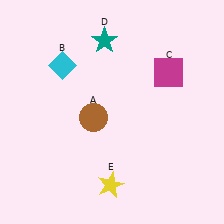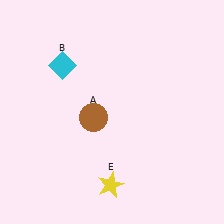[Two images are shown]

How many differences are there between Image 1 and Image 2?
There are 2 differences between the two images.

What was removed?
The magenta square (C), the teal star (D) were removed in Image 2.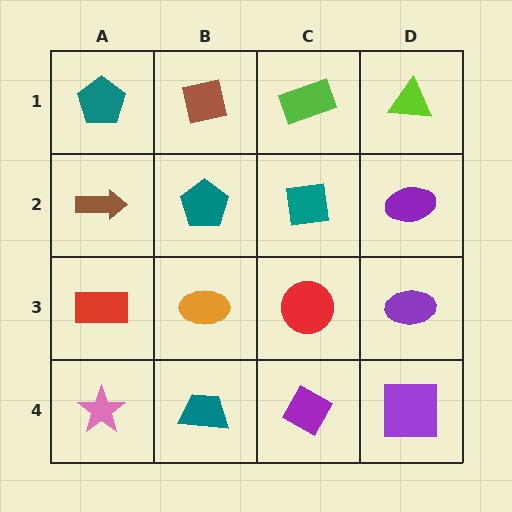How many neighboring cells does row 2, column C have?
4.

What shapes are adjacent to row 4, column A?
A red rectangle (row 3, column A), a teal trapezoid (row 4, column B).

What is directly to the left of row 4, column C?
A teal trapezoid.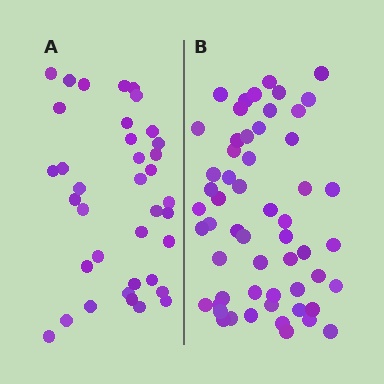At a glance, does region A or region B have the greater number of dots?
Region B (the right region) has more dots.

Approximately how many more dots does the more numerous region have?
Region B has approximately 20 more dots than region A.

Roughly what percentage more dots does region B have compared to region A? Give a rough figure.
About 50% more.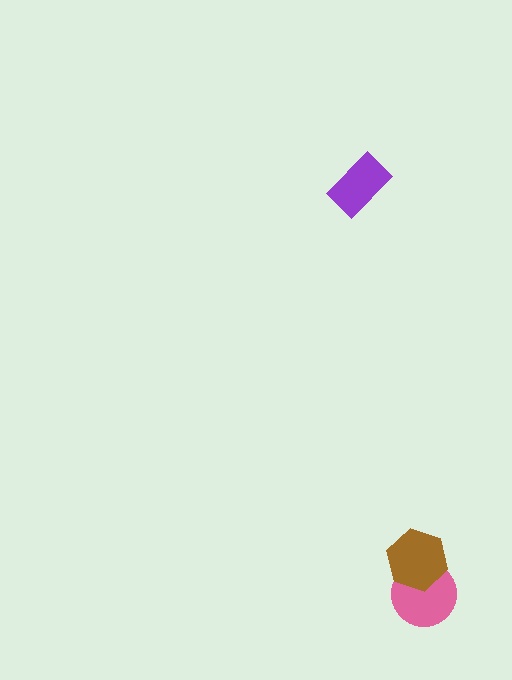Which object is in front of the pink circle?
The brown hexagon is in front of the pink circle.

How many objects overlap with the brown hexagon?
1 object overlaps with the brown hexagon.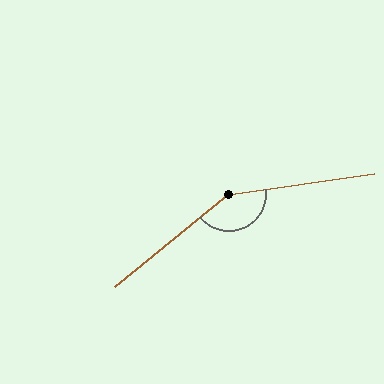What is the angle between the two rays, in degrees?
Approximately 149 degrees.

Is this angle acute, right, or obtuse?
It is obtuse.